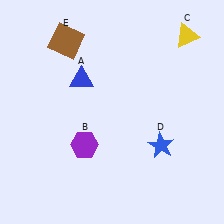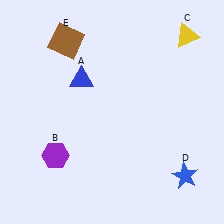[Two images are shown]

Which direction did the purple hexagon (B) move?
The purple hexagon (B) moved left.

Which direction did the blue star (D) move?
The blue star (D) moved down.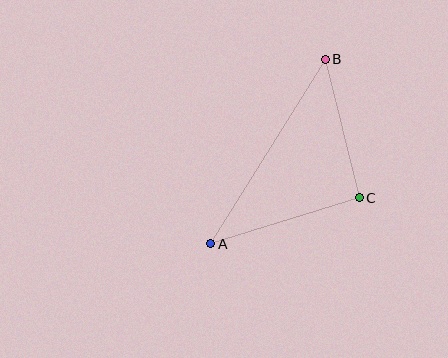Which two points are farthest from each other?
Points A and B are farthest from each other.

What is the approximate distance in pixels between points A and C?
The distance between A and C is approximately 155 pixels.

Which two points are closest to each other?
Points B and C are closest to each other.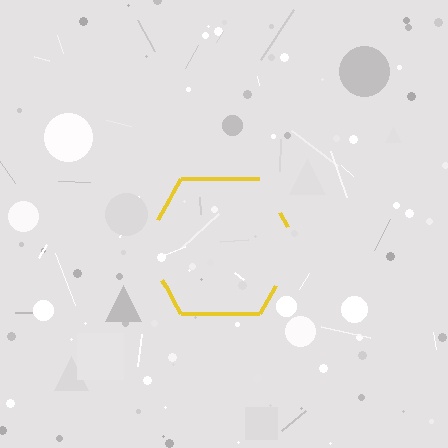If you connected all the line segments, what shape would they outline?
They would outline a hexagon.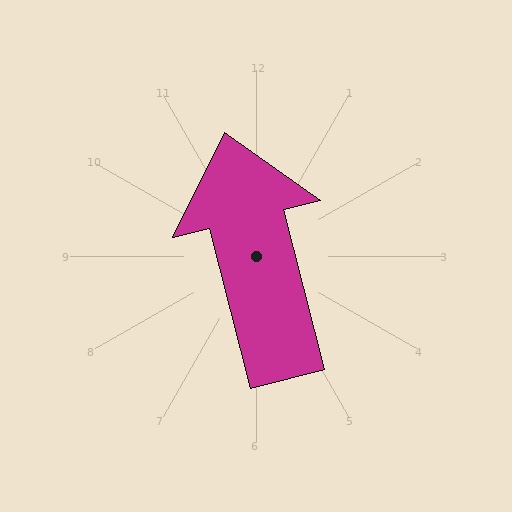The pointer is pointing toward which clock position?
Roughly 12 o'clock.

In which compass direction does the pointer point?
North.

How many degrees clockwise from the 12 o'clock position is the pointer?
Approximately 346 degrees.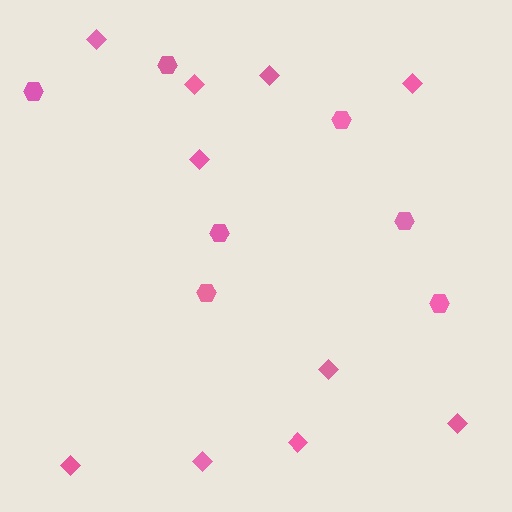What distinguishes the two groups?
There are 2 groups: one group of diamonds (10) and one group of hexagons (7).